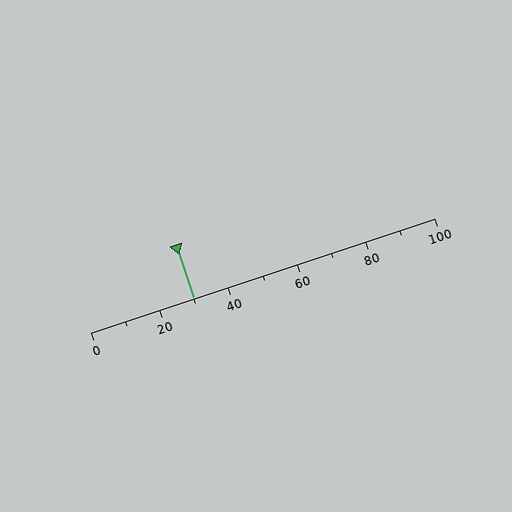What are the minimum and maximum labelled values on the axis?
The axis runs from 0 to 100.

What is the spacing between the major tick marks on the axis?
The major ticks are spaced 20 apart.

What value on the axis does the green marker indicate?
The marker indicates approximately 30.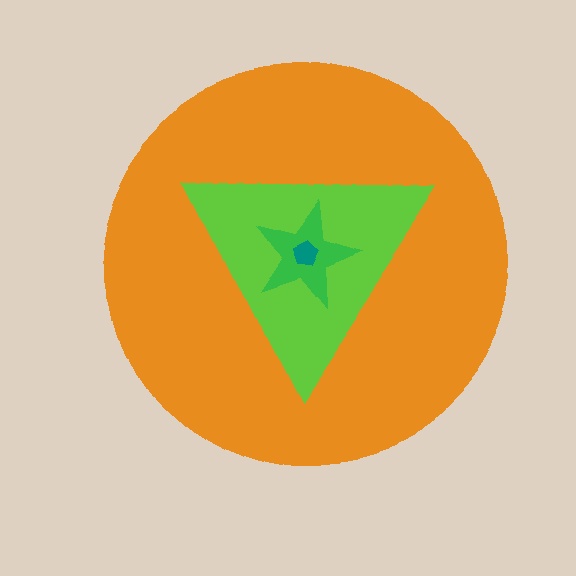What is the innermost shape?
The teal pentagon.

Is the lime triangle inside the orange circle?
Yes.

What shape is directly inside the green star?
The teal pentagon.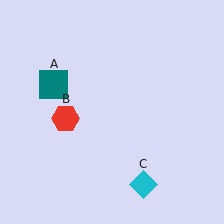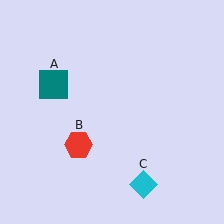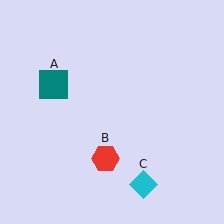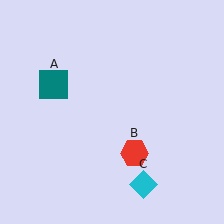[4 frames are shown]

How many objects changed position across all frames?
1 object changed position: red hexagon (object B).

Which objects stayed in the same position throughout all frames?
Teal square (object A) and cyan diamond (object C) remained stationary.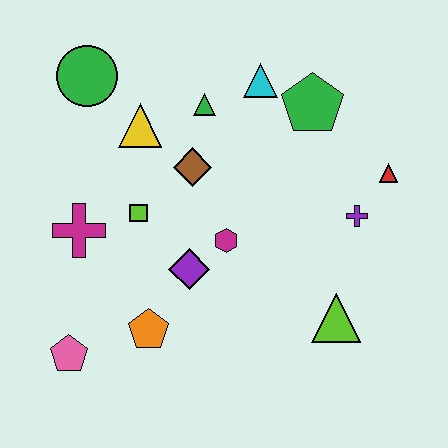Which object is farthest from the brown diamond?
The pink pentagon is farthest from the brown diamond.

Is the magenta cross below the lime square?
Yes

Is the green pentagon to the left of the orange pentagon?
No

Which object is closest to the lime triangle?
The purple cross is closest to the lime triangle.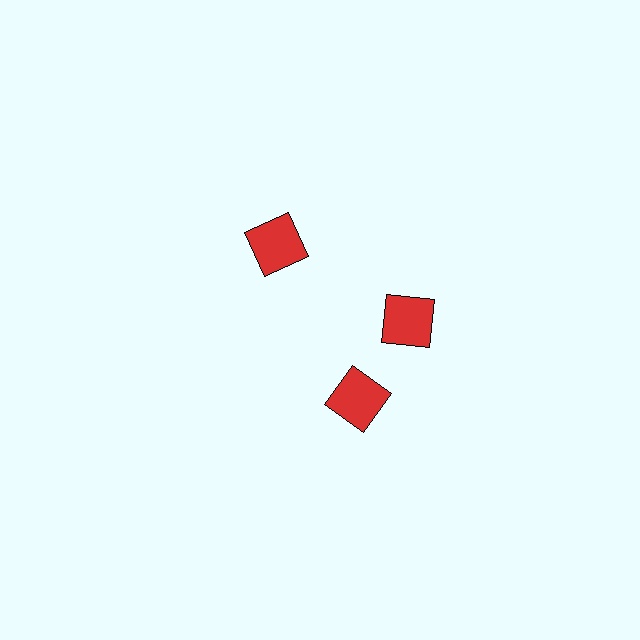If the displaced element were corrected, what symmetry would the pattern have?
It would have 3-fold rotational symmetry — the pattern would map onto itself every 120 degrees.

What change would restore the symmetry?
The symmetry would be restored by rotating it back into even spacing with its neighbors so that all 3 squares sit at equal angles and equal distance from the center.